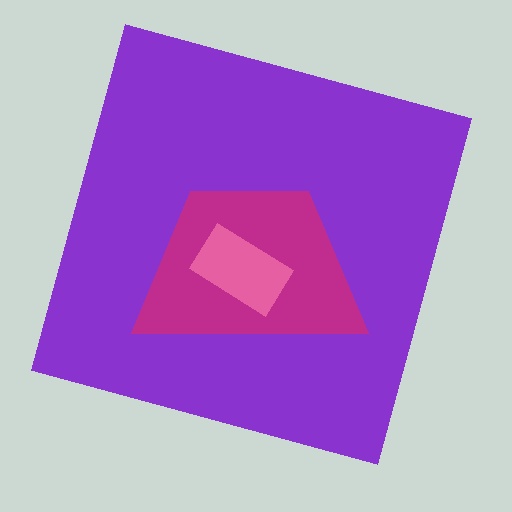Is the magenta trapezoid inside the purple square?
Yes.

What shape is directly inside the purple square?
The magenta trapezoid.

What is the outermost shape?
The purple square.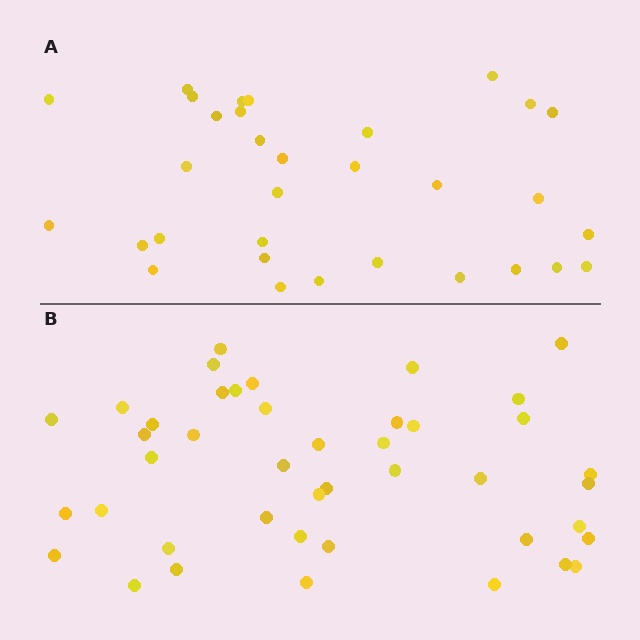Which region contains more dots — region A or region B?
Region B (the bottom region) has more dots.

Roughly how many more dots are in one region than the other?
Region B has roughly 12 or so more dots than region A.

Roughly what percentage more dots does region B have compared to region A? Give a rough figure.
About 35% more.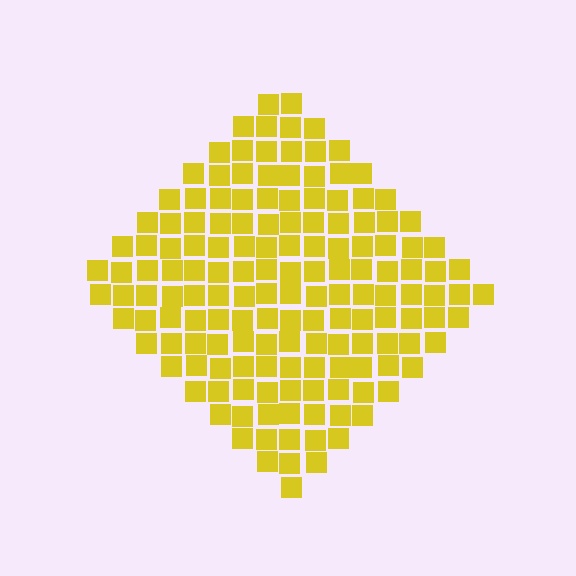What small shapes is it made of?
It is made of small squares.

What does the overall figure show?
The overall figure shows a diamond.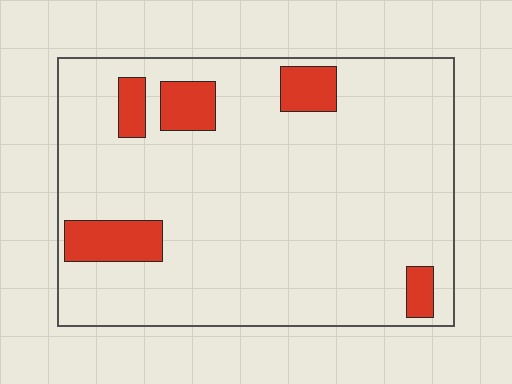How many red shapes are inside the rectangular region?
5.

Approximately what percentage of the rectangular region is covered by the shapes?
Approximately 10%.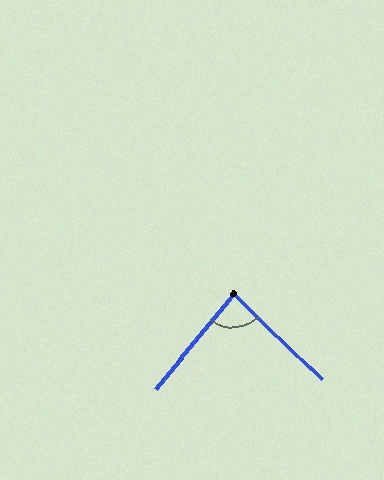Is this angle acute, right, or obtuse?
It is approximately a right angle.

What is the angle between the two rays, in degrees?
Approximately 85 degrees.